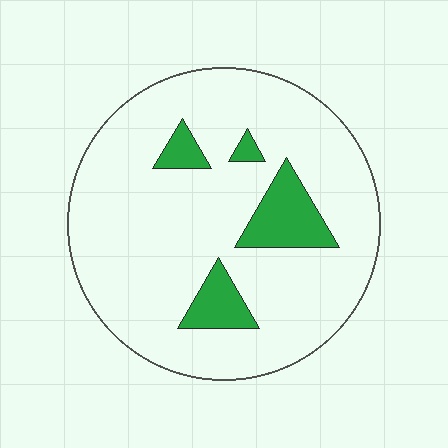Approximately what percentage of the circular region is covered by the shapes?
Approximately 15%.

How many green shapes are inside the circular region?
4.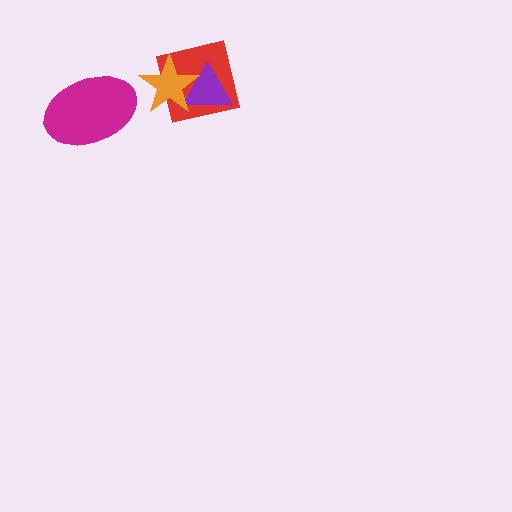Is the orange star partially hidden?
No, no other shape covers it.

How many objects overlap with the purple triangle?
2 objects overlap with the purple triangle.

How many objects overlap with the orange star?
2 objects overlap with the orange star.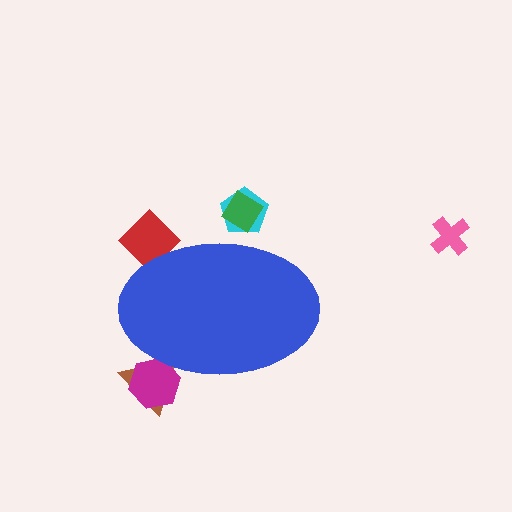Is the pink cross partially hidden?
No, the pink cross is fully visible.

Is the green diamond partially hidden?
Yes, the green diamond is partially hidden behind the blue ellipse.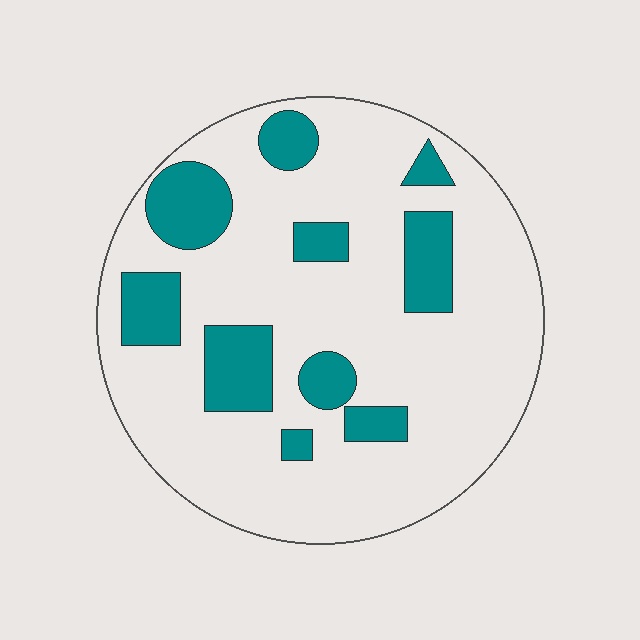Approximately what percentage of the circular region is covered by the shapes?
Approximately 20%.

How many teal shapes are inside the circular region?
10.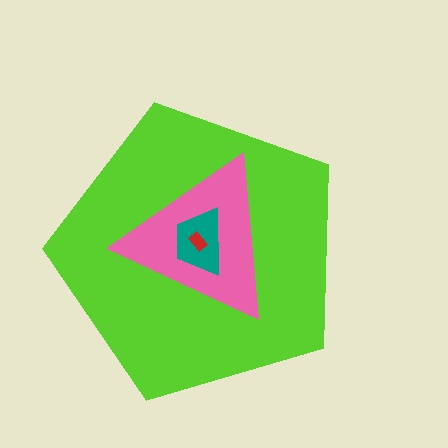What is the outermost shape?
The lime pentagon.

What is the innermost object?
The red rectangle.